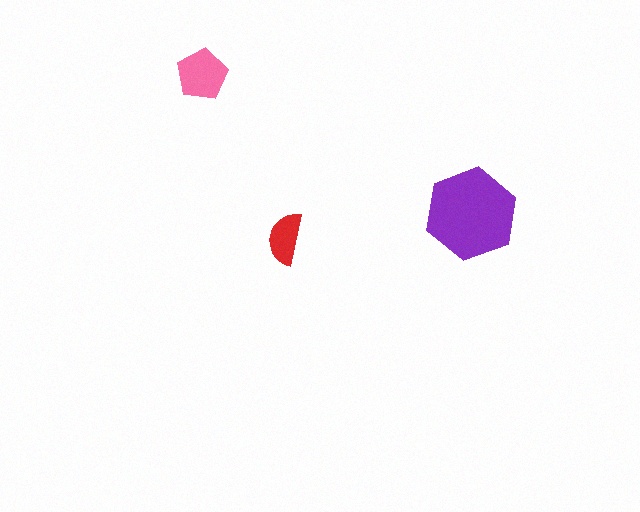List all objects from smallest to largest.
The red semicircle, the pink pentagon, the purple hexagon.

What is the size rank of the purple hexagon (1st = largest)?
1st.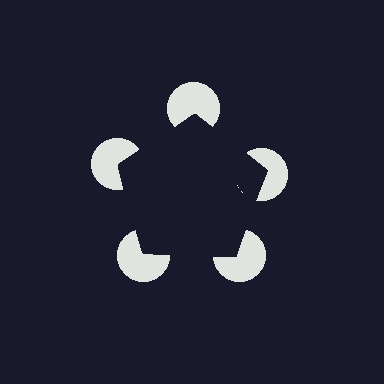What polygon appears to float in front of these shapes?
An illusory pentagon — its edges are inferred from the aligned wedge cuts in the pac-man discs, not physically drawn.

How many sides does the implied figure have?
5 sides.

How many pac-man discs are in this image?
There are 5 — one at each vertex of the illusory pentagon.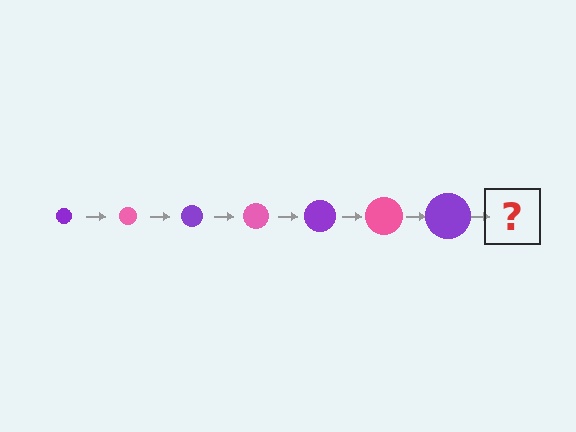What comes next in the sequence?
The next element should be a pink circle, larger than the previous one.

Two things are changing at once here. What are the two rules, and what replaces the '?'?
The two rules are that the circle grows larger each step and the color cycles through purple and pink. The '?' should be a pink circle, larger than the previous one.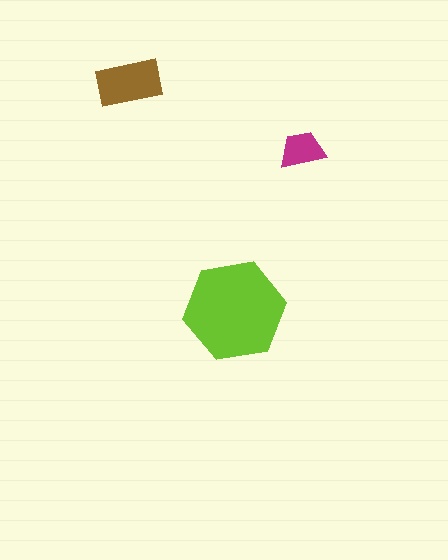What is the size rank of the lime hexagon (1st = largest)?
1st.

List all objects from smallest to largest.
The magenta trapezoid, the brown rectangle, the lime hexagon.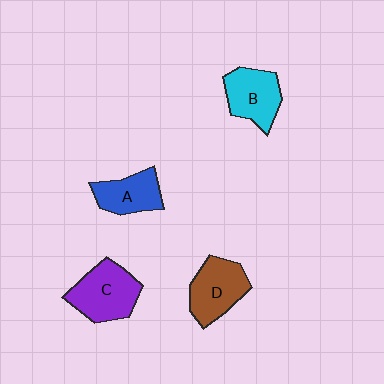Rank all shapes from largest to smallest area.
From largest to smallest: C (purple), D (brown), B (cyan), A (blue).